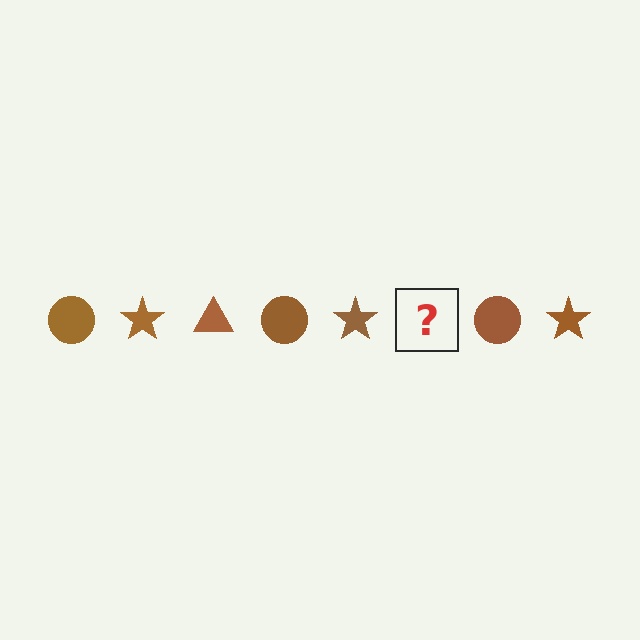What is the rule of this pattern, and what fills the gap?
The rule is that the pattern cycles through circle, star, triangle shapes in brown. The gap should be filled with a brown triangle.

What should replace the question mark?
The question mark should be replaced with a brown triangle.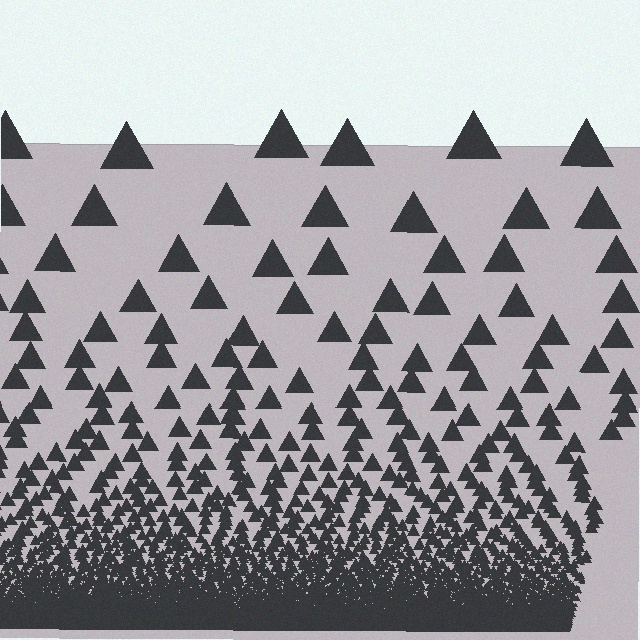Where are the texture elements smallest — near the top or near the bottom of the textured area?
Near the bottom.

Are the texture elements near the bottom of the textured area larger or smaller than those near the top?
Smaller. The gradient is inverted — elements near the bottom are smaller and denser.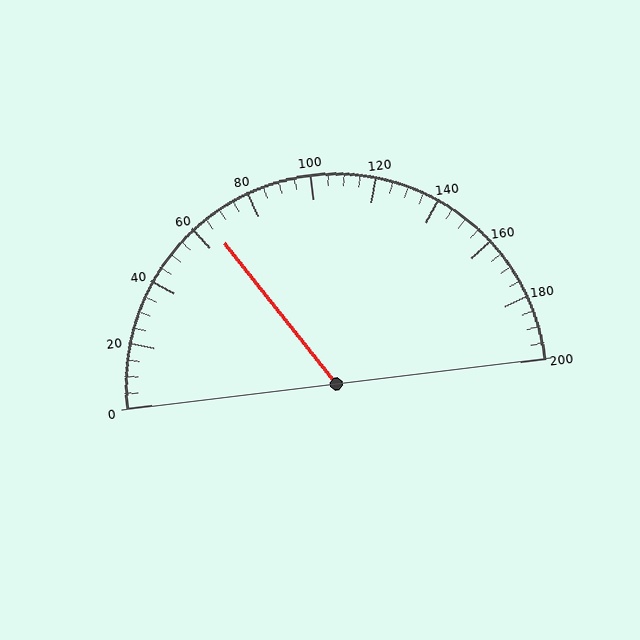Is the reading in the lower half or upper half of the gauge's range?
The reading is in the lower half of the range (0 to 200).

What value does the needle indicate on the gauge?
The needle indicates approximately 65.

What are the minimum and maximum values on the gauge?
The gauge ranges from 0 to 200.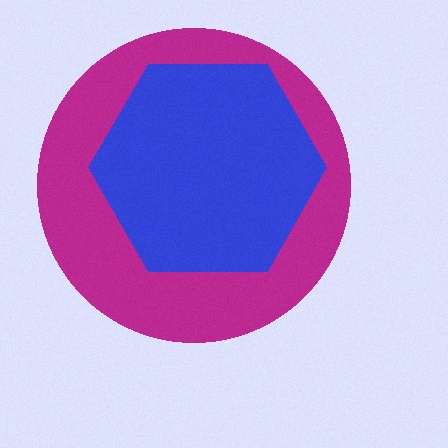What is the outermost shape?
The magenta circle.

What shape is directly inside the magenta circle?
The blue hexagon.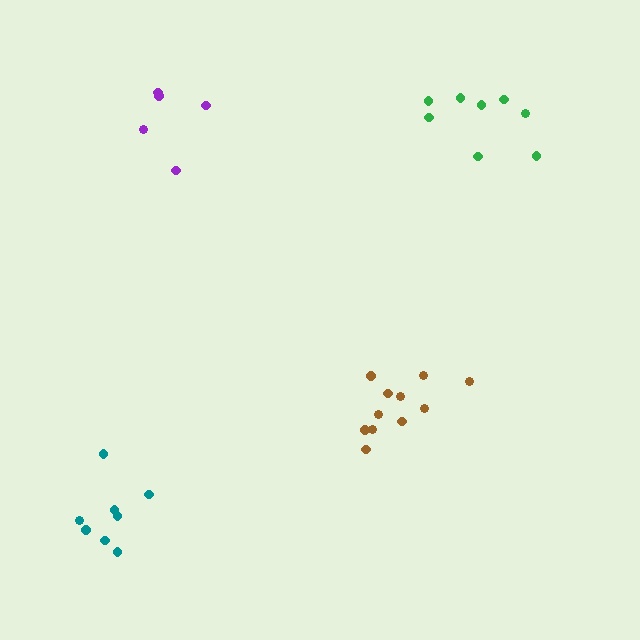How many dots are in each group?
Group 1: 11 dots, Group 2: 5 dots, Group 3: 8 dots, Group 4: 8 dots (32 total).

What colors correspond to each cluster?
The clusters are colored: brown, purple, teal, green.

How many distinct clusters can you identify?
There are 4 distinct clusters.